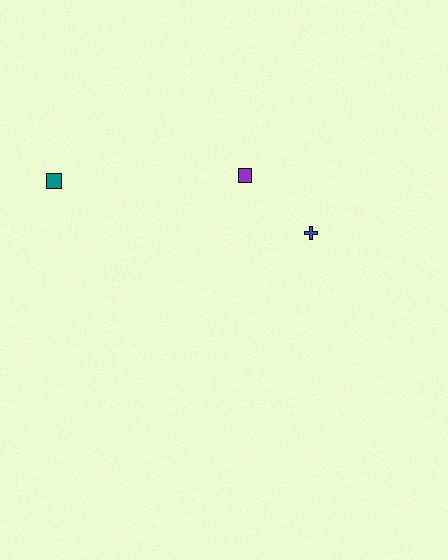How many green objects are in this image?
There are no green objects.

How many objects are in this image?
There are 3 objects.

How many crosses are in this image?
There is 1 cross.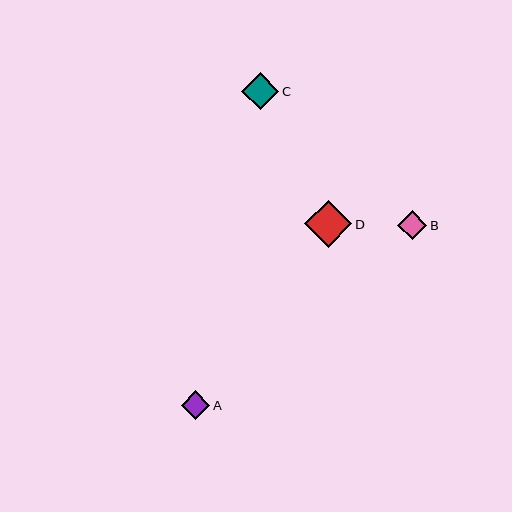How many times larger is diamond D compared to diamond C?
Diamond D is approximately 1.3 times the size of diamond C.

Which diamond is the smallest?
Diamond A is the smallest with a size of approximately 28 pixels.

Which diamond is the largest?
Diamond D is the largest with a size of approximately 47 pixels.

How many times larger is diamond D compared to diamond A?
Diamond D is approximately 1.7 times the size of diamond A.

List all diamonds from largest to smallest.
From largest to smallest: D, C, B, A.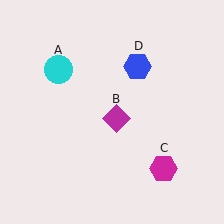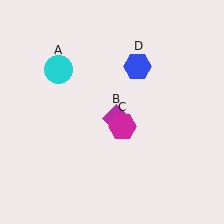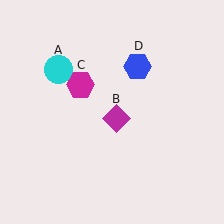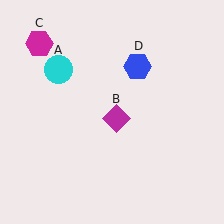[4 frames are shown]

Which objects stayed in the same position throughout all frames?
Cyan circle (object A) and magenta diamond (object B) and blue hexagon (object D) remained stationary.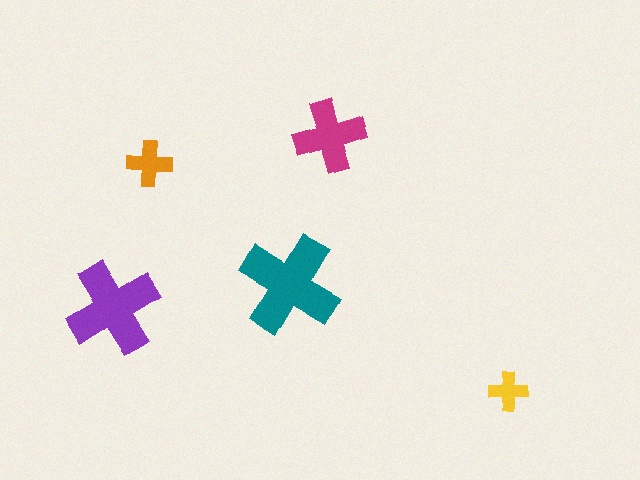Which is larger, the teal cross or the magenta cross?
The teal one.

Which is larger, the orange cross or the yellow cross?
The orange one.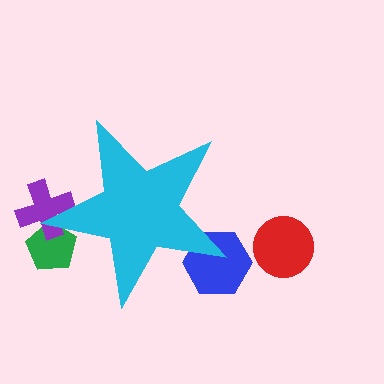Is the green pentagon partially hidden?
Yes, the green pentagon is partially hidden behind the cyan star.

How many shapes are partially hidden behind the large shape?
3 shapes are partially hidden.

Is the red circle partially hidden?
No, the red circle is fully visible.